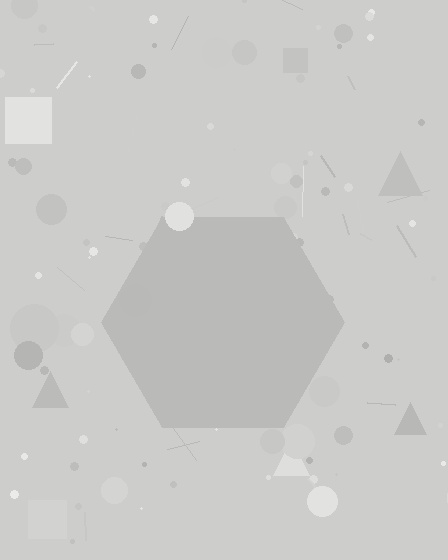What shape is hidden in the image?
A hexagon is hidden in the image.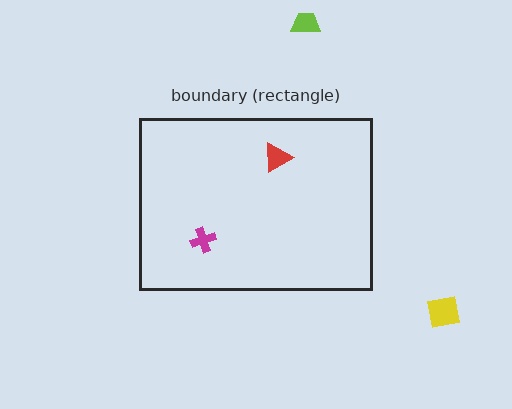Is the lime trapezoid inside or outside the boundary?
Outside.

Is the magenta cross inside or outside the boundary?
Inside.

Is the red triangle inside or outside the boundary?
Inside.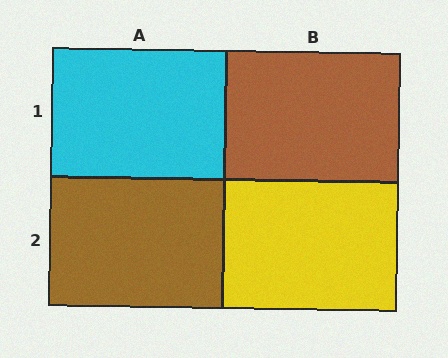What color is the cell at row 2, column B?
Yellow.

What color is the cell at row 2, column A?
Brown.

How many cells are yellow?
1 cell is yellow.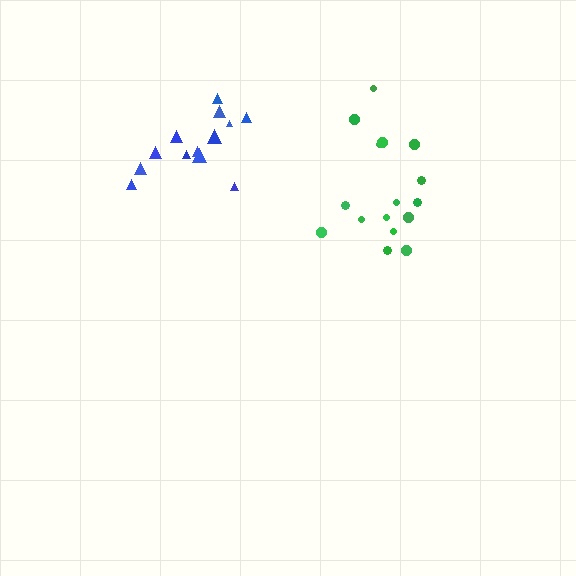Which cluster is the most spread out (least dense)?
Blue.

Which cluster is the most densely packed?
Green.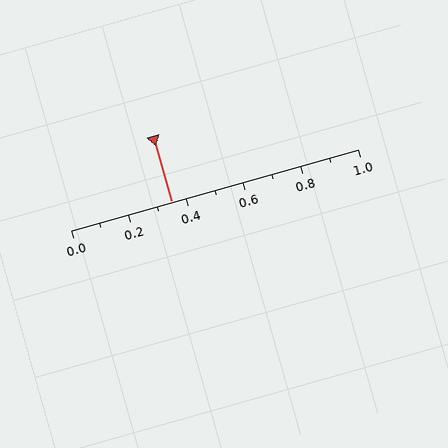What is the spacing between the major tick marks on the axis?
The major ticks are spaced 0.2 apart.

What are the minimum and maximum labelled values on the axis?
The axis runs from 0.0 to 1.0.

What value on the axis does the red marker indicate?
The marker indicates approximately 0.35.